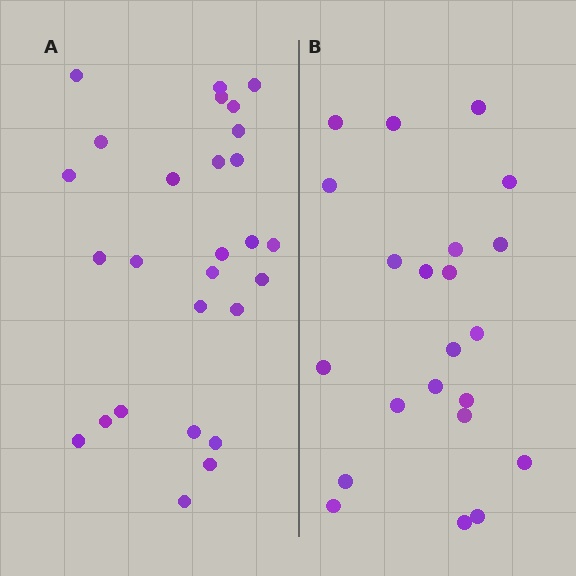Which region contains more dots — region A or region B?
Region A (the left region) has more dots.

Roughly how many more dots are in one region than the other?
Region A has about 5 more dots than region B.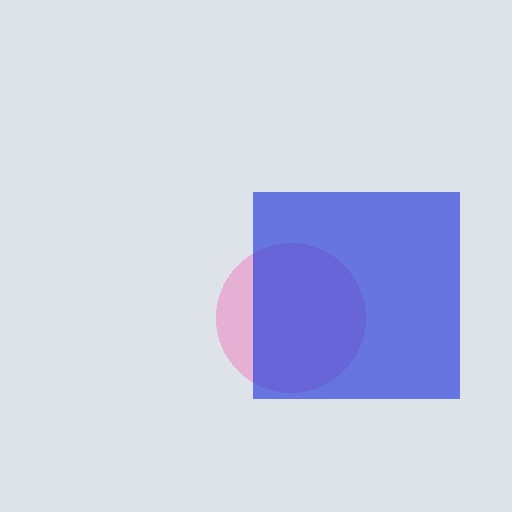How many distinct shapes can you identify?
There are 2 distinct shapes: a pink circle, a blue square.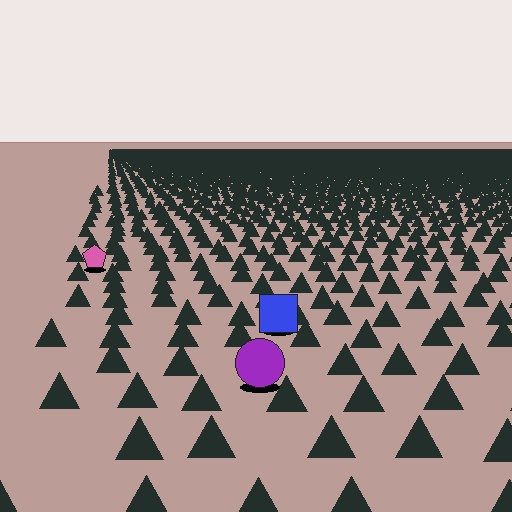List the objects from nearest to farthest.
From nearest to farthest: the purple circle, the blue square, the pink pentagon.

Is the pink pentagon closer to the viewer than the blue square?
No. The blue square is closer — you can tell from the texture gradient: the ground texture is coarser near it.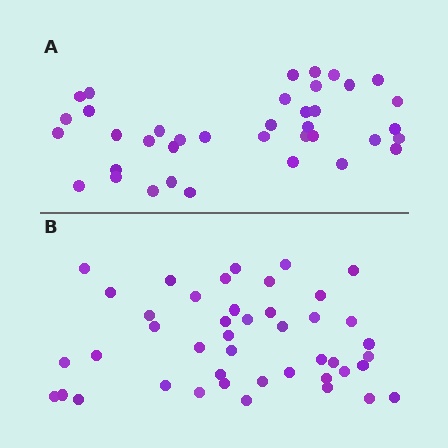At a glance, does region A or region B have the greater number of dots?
Region B (the bottom region) has more dots.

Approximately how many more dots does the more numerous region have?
Region B has about 6 more dots than region A.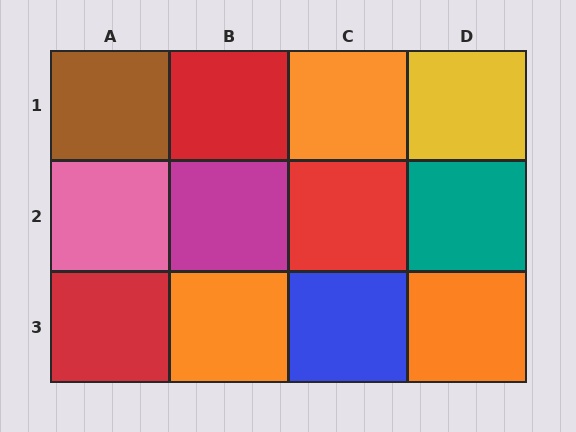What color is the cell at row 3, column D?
Orange.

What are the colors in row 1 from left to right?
Brown, red, orange, yellow.